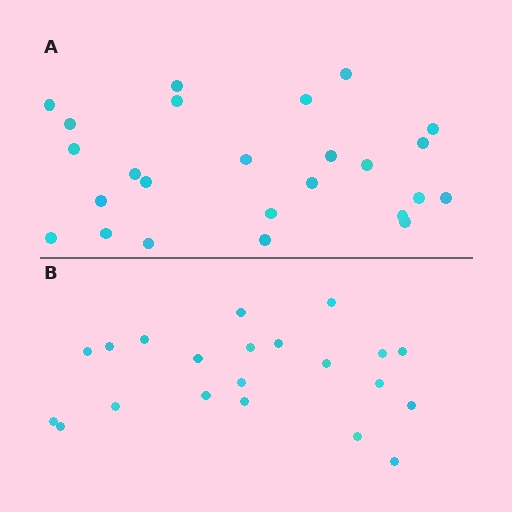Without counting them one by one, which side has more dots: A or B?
Region A (the top region) has more dots.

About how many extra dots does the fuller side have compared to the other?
Region A has about 4 more dots than region B.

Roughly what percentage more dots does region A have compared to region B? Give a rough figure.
About 20% more.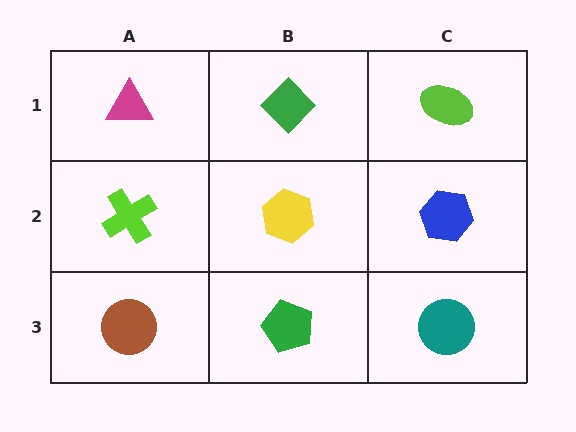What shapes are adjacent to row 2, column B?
A green diamond (row 1, column B), a green pentagon (row 3, column B), a lime cross (row 2, column A), a blue hexagon (row 2, column C).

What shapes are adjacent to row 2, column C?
A lime ellipse (row 1, column C), a teal circle (row 3, column C), a yellow hexagon (row 2, column B).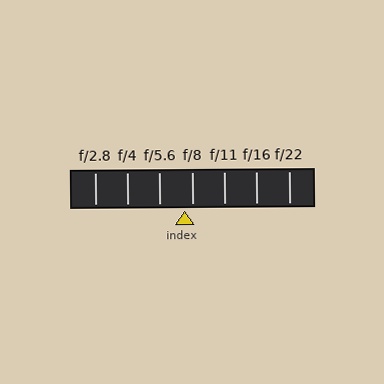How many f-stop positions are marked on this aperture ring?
There are 7 f-stop positions marked.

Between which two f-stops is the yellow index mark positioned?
The index mark is between f/5.6 and f/8.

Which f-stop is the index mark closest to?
The index mark is closest to f/8.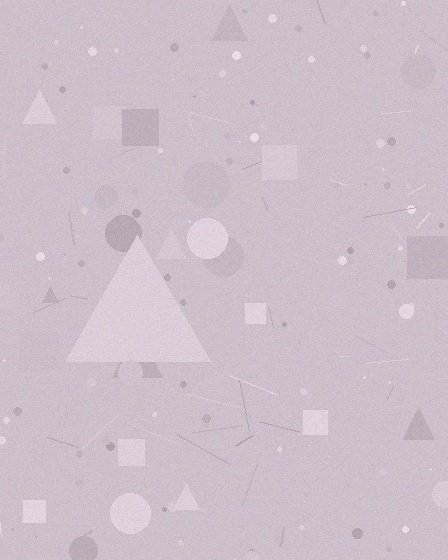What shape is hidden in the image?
A triangle is hidden in the image.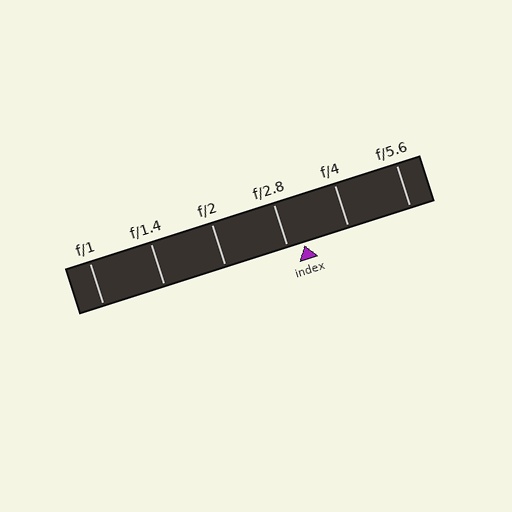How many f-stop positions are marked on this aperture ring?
There are 6 f-stop positions marked.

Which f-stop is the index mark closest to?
The index mark is closest to f/2.8.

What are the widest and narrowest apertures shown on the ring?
The widest aperture shown is f/1 and the narrowest is f/5.6.